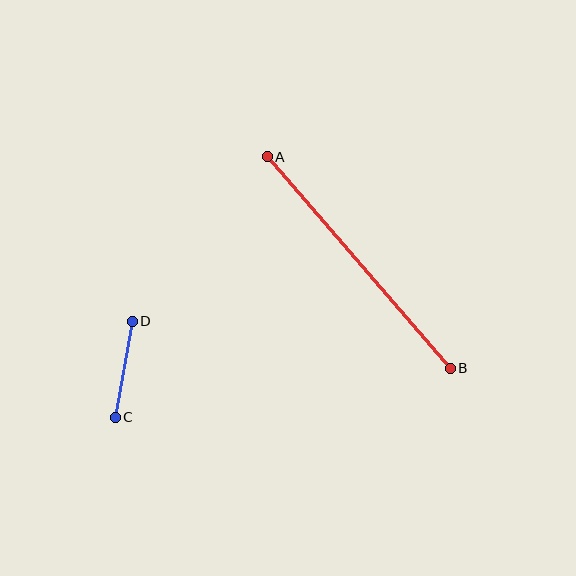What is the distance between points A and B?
The distance is approximately 280 pixels.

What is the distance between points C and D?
The distance is approximately 97 pixels.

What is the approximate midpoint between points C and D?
The midpoint is at approximately (124, 369) pixels.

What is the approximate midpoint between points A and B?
The midpoint is at approximately (359, 262) pixels.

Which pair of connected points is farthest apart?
Points A and B are farthest apart.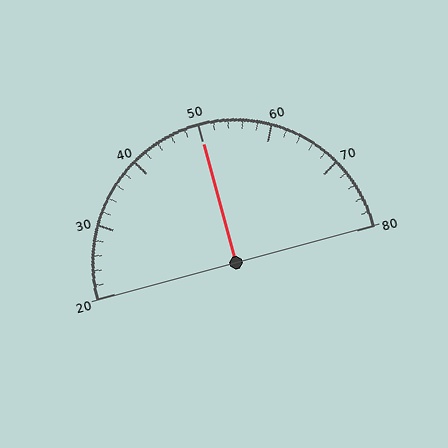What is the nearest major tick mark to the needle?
The nearest major tick mark is 50.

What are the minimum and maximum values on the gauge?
The gauge ranges from 20 to 80.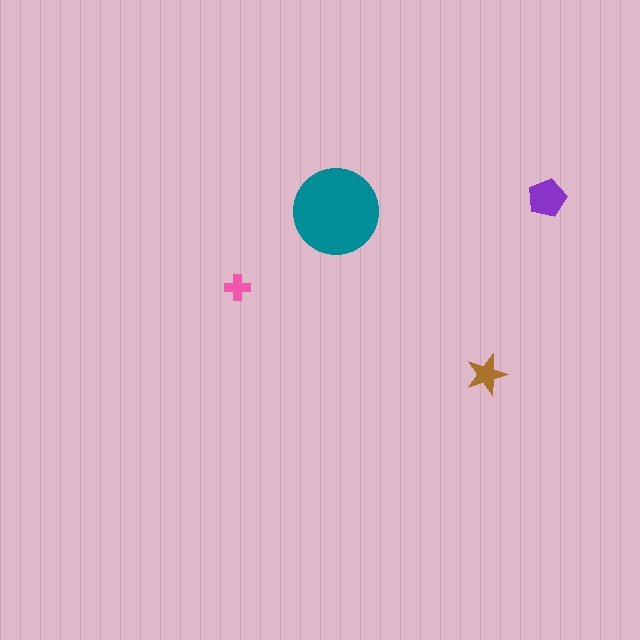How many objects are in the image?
There are 4 objects in the image.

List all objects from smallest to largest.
The pink cross, the brown star, the purple pentagon, the teal circle.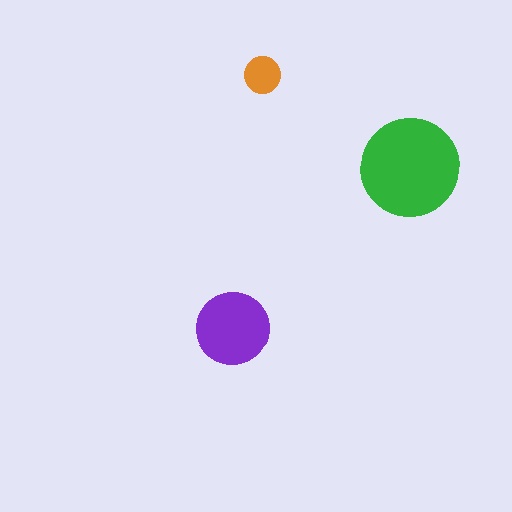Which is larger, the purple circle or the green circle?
The green one.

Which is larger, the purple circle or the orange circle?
The purple one.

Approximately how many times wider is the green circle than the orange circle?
About 2.5 times wider.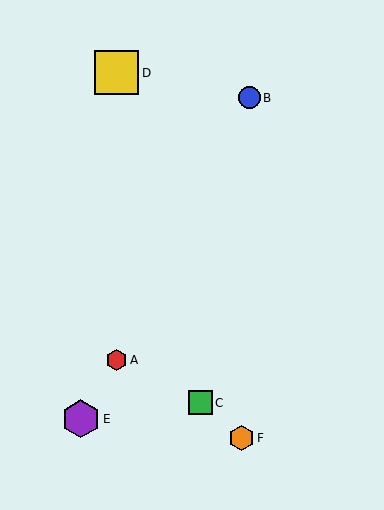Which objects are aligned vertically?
Objects A, D are aligned vertically.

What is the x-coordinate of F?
Object F is at x≈241.